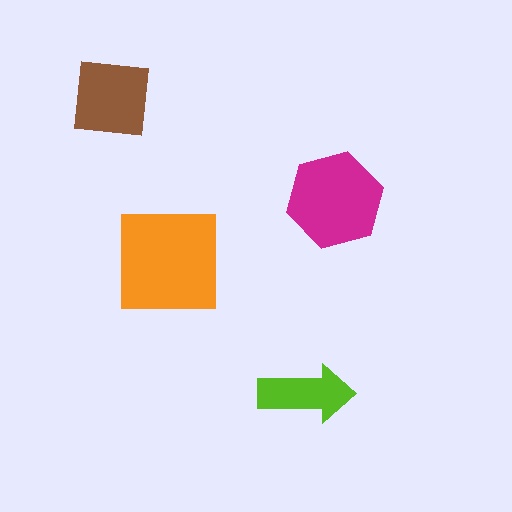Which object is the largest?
The orange square.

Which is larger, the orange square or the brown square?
The orange square.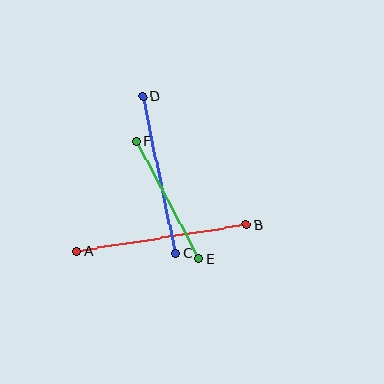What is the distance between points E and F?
The distance is approximately 133 pixels.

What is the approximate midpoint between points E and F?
The midpoint is at approximately (168, 200) pixels.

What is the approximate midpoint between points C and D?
The midpoint is at approximately (159, 175) pixels.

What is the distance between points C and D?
The distance is approximately 161 pixels.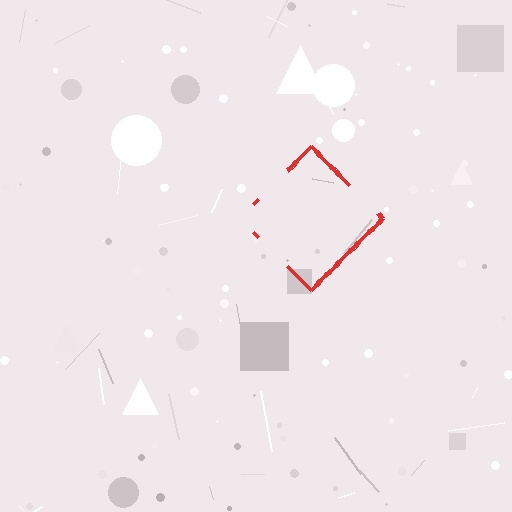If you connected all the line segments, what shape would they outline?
They would outline a diamond.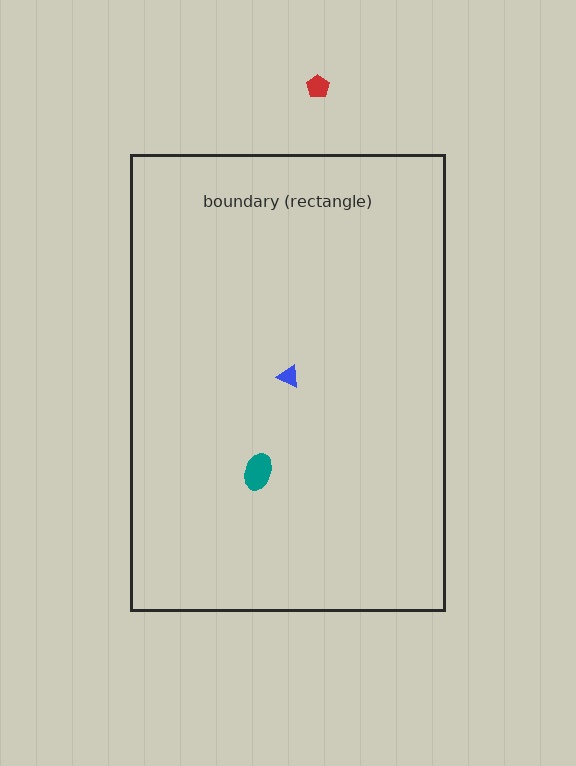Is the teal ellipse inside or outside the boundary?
Inside.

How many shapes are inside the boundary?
2 inside, 1 outside.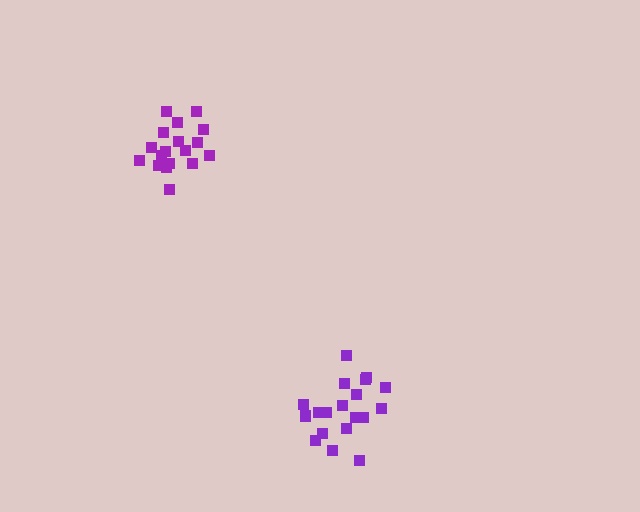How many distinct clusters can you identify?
There are 2 distinct clusters.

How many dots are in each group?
Group 1: 18 dots, Group 2: 19 dots (37 total).